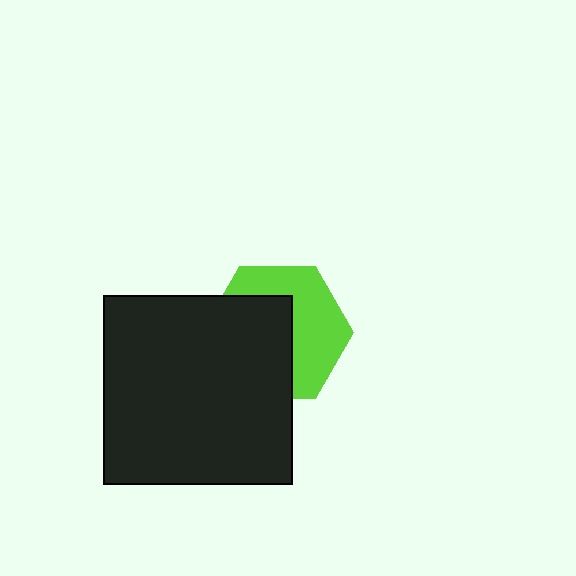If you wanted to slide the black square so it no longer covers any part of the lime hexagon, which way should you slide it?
Slide it toward the lower-left — that is the most direct way to separate the two shapes.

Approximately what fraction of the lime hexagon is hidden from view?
Roughly 52% of the lime hexagon is hidden behind the black square.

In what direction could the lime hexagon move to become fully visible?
The lime hexagon could move toward the upper-right. That would shift it out from behind the black square entirely.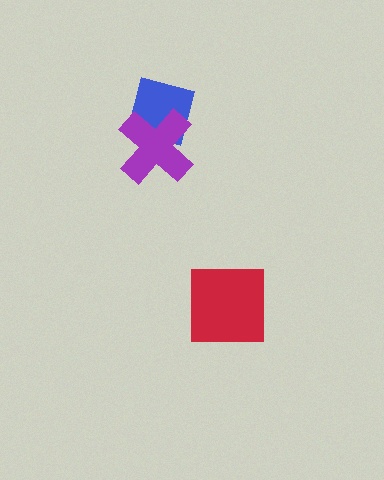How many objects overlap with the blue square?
1 object overlaps with the blue square.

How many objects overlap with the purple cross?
1 object overlaps with the purple cross.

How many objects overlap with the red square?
0 objects overlap with the red square.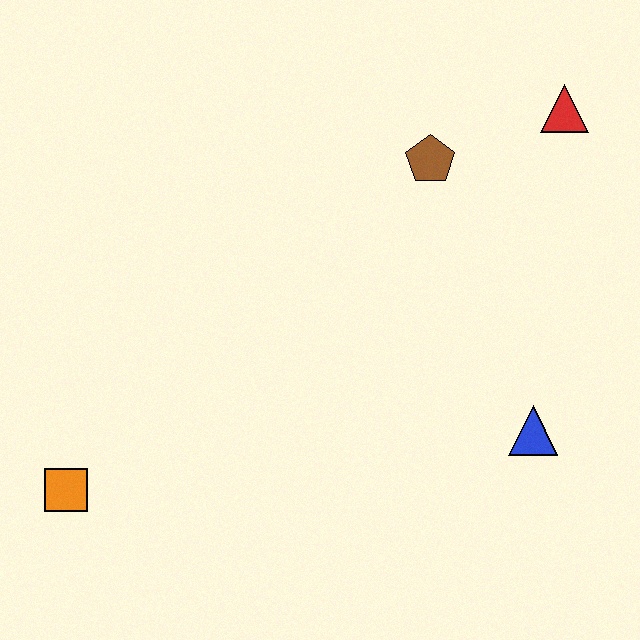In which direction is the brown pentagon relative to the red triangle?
The brown pentagon is to the left of the red triangle.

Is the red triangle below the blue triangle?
No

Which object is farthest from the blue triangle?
The orange square is farthest from the blue triangle.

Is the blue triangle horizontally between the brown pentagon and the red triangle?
Yes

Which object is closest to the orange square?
The blue triangle is closest to the orange square.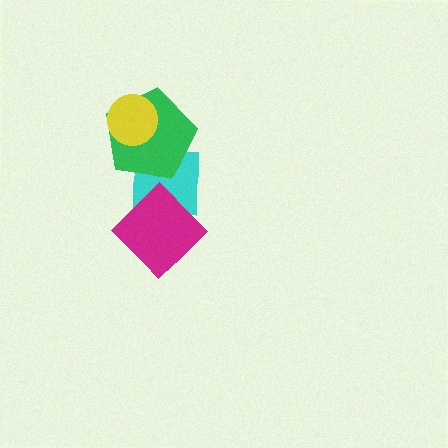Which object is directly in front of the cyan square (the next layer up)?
The magenta diamond is directly in front of the cyan square.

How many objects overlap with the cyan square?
2 objects overlap with the cyan square.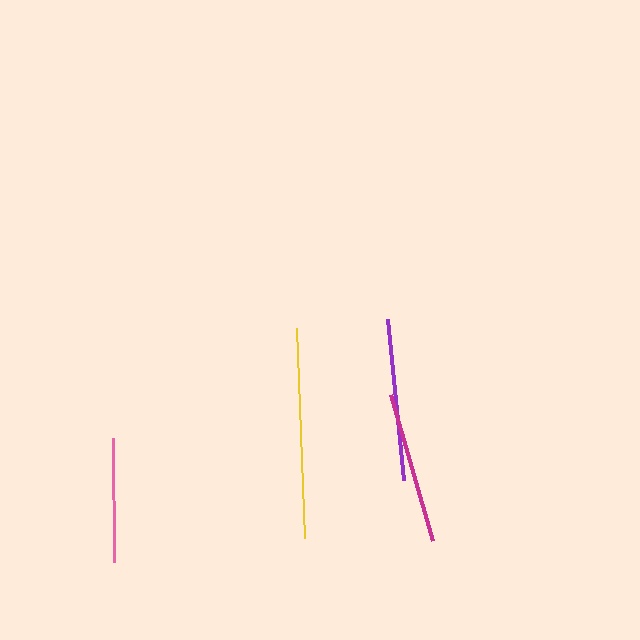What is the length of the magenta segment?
The magenta segment is approximately 152 pixels long.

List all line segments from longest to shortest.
From longest to shortest: yellow, purple, magenta, pink.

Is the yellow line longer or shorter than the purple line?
The yellow line is longer than the purple line.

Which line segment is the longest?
The yellow line is the longest at approximately 210 pixels.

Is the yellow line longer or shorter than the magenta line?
The yellow line is longer than the magenta line.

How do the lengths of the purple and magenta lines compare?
The purple and magenta lines are approximately the same length.